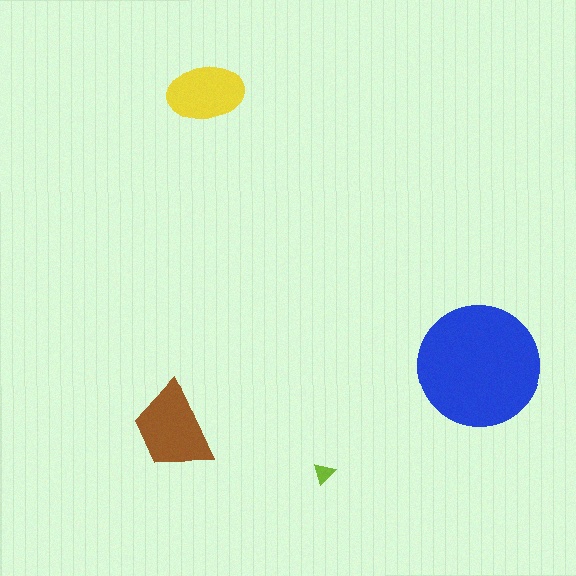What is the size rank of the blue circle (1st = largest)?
1st.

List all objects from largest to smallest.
The blue circle, the brown trapezoid, the yellow ellipse, the lime triangle.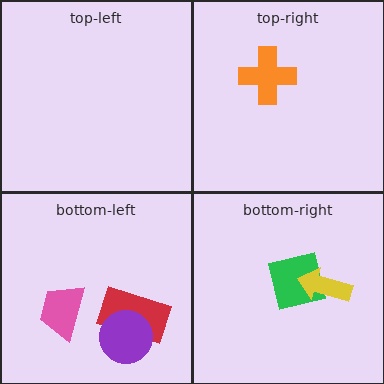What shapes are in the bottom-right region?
The green square, the yellow arrow.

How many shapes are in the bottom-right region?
2.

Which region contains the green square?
The bottom-right region.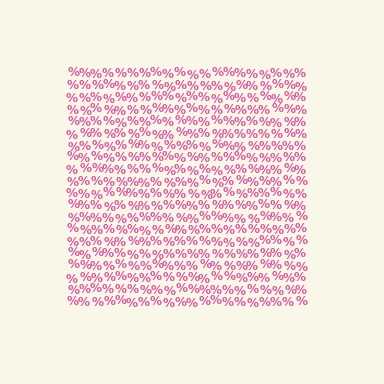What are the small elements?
The small elements are percent signs.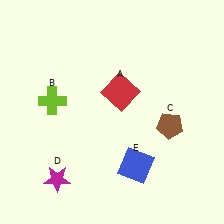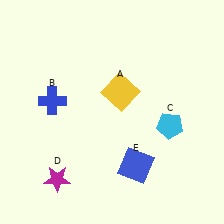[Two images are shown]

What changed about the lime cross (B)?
In Image 1, B is lime. In Image 2, it changed to blue.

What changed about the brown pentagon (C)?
In Image 1, C is brown. In Image 2, it changed to cyan.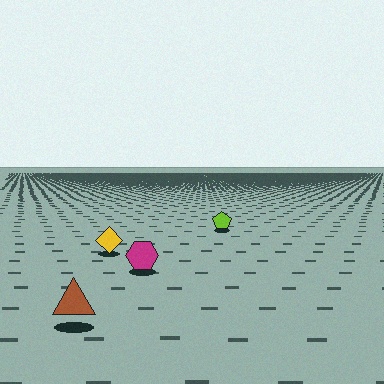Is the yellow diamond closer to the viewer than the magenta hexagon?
No. The magenta hexagon is closer — you can tell from the texture gradient: the ground texture is coarser near it.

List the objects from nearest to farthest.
From nearest to farthest: the brown triangle, the magenta hexagon, the yellow diamond, the lime pentagon.